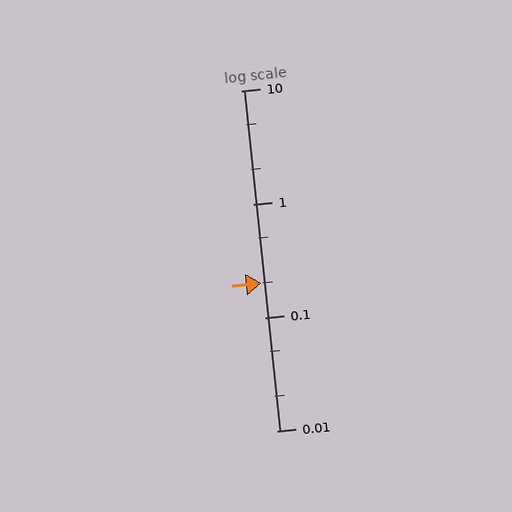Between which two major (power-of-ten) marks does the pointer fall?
The pointer is between 0.1 and 1.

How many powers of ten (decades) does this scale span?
The scale spans 3 decades, from 0.01 to 10.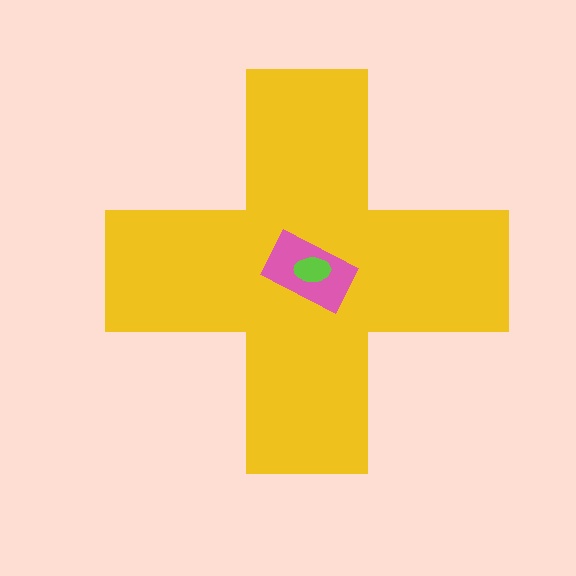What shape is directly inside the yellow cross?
The pink rectangle.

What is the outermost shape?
The yellow cross.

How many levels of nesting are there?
3.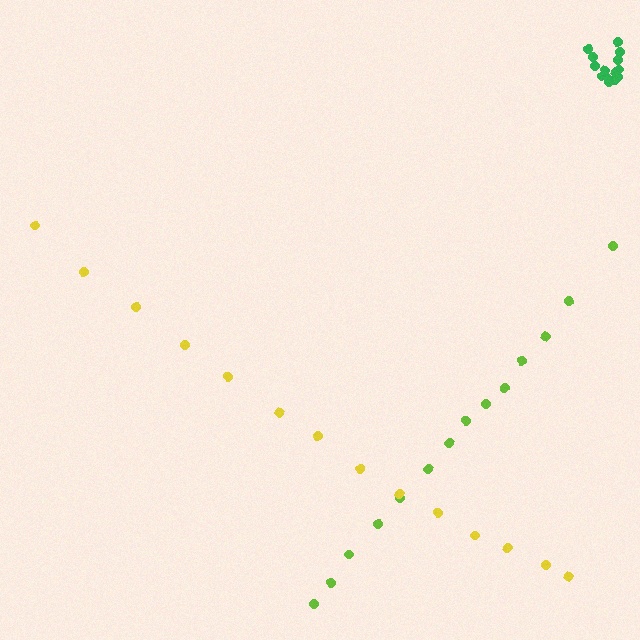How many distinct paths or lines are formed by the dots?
There are 3 distinct paths.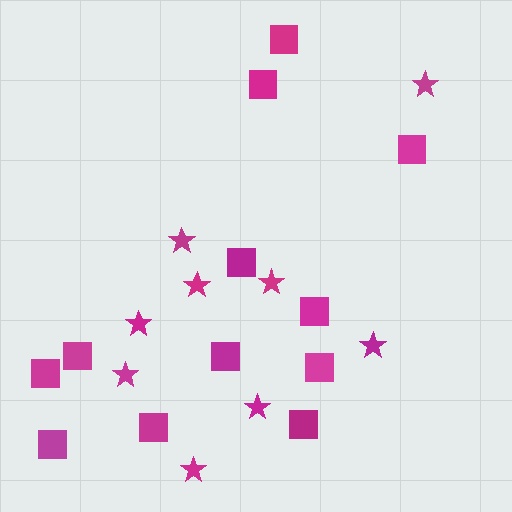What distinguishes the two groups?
There are 2 groups: one group of stars (9) and one group of squares (12).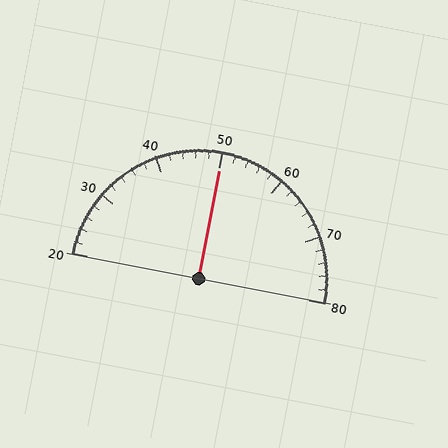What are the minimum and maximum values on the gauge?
The gauge ranges from 20 to 80.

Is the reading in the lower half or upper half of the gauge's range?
The reading is in the upper half of the range (20 to 80).